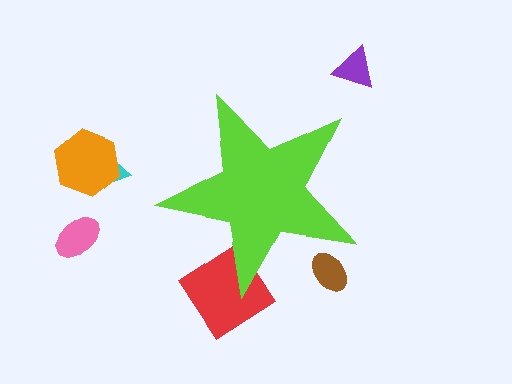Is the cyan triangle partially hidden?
No, the cyan triangle is fully visible.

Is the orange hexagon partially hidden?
No, the orange hexagon is fully visible.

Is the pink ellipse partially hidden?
No, the pink ellipse is fully visible.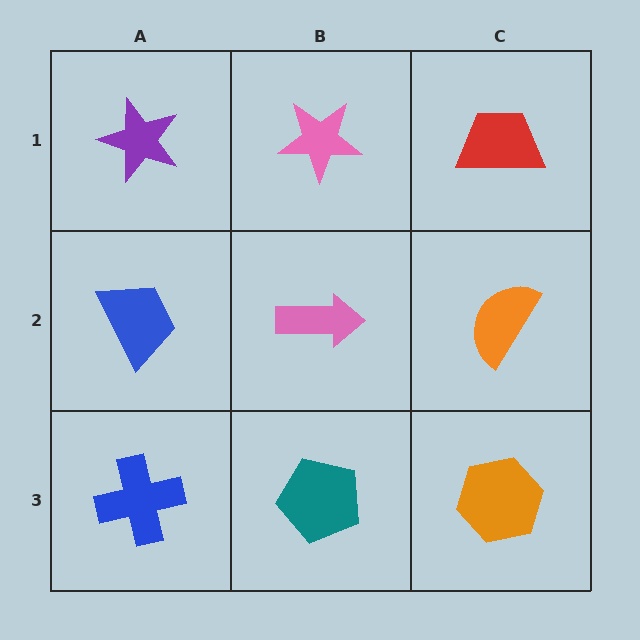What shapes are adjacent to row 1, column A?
A blue trapezoid (row 2, column A), a pink star (row 1, column B).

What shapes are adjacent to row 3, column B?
A pink arrow (row 2, column B), a blue cross (row 3, column A), an orange hexagon (row 3, column C).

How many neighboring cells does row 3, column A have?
2.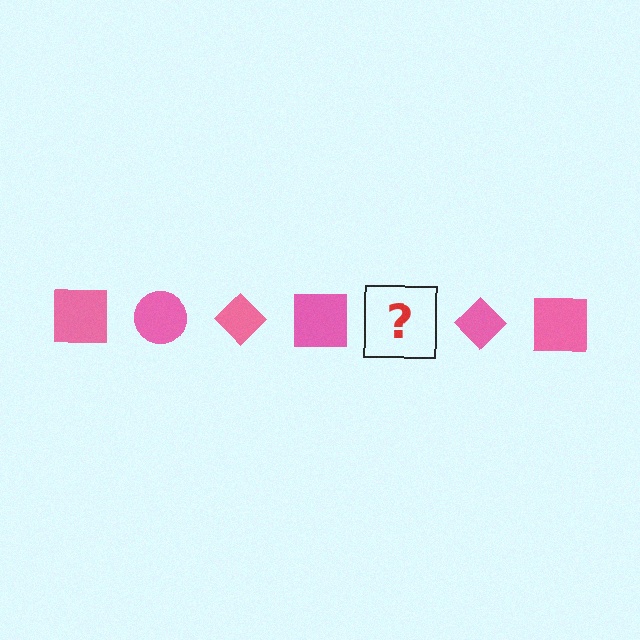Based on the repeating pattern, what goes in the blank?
The blank should be a pink circle.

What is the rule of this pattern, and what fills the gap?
The rule is that the pattern cycles through square, circle, diamond shapes in pink. The gap should be filled with a pink circle.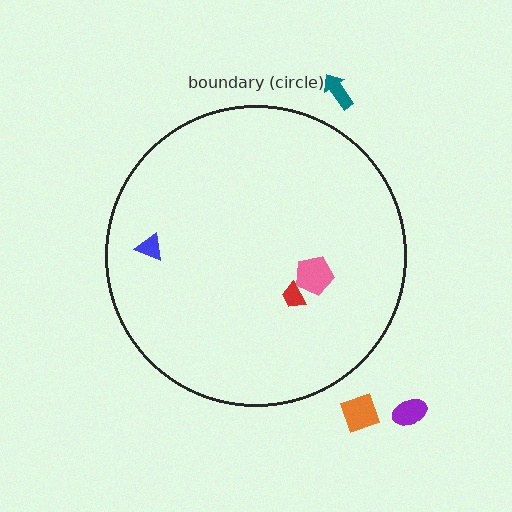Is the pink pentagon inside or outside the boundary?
Inside.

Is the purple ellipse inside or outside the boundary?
Outside.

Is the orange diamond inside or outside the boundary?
Outside.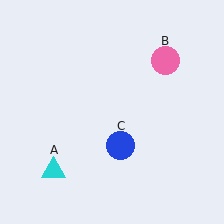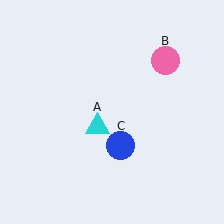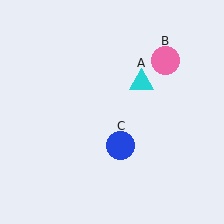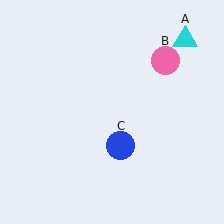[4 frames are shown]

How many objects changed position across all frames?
1 object changed position: cyan triangle (object A).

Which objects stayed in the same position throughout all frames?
Pink circle (object B) and blue circle (object C) remained stationary.